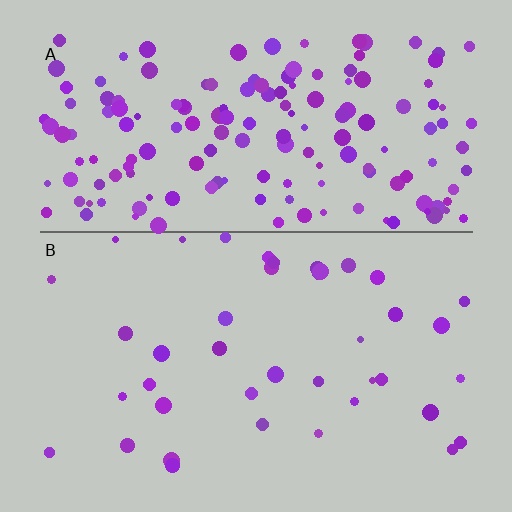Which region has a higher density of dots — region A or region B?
A (the top).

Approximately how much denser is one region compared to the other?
Approximately 4.0× — region A over region B.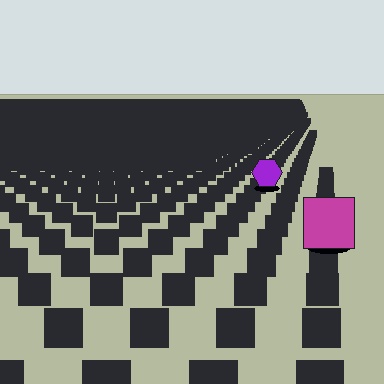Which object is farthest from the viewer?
The purple hexagon is farthest from the viewer. It appears smaller and the ground texture around it is denser.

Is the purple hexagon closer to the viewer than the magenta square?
No. The magenta square is closer — you can tell from the texture gradient: the ground texture is coarser near it.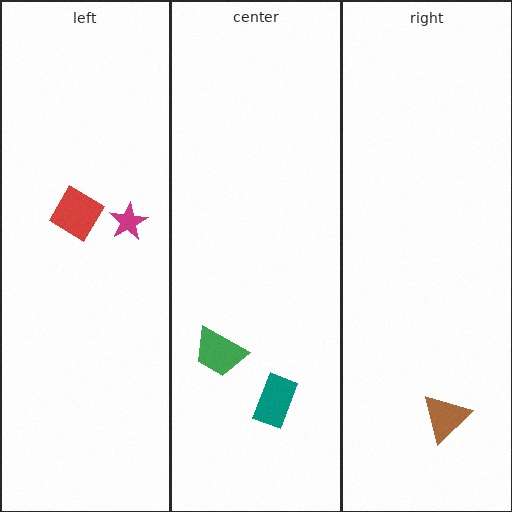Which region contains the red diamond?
The left region.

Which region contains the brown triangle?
The right region.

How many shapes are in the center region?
2.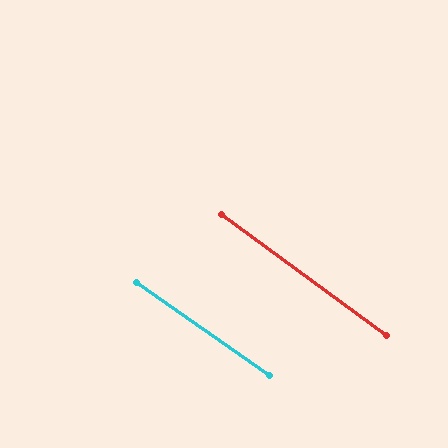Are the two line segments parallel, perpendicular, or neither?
Parallel — their directions differ by only 1.1°.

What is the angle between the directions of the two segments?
Approximately 1 degree.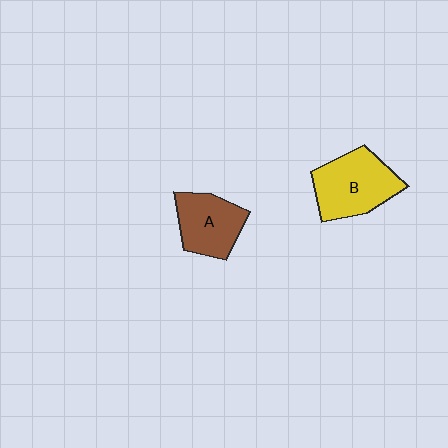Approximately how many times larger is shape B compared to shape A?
Approximately 1.3 times.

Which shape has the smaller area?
Shape A (brown).